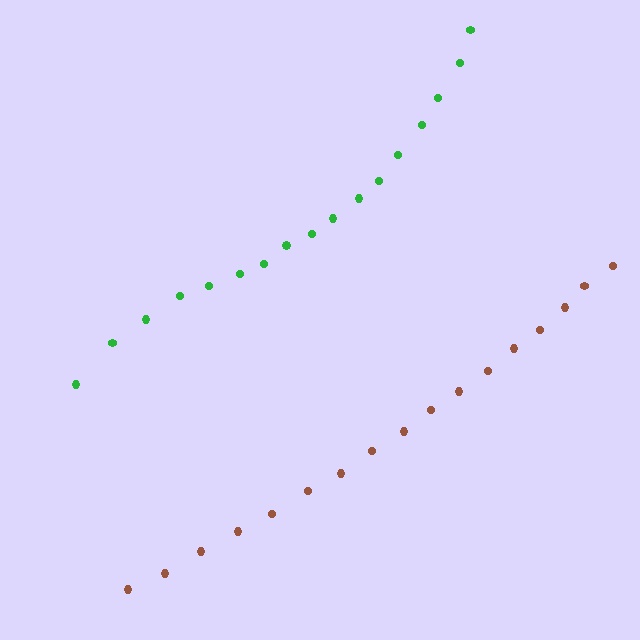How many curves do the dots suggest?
There are 2 distinct paths.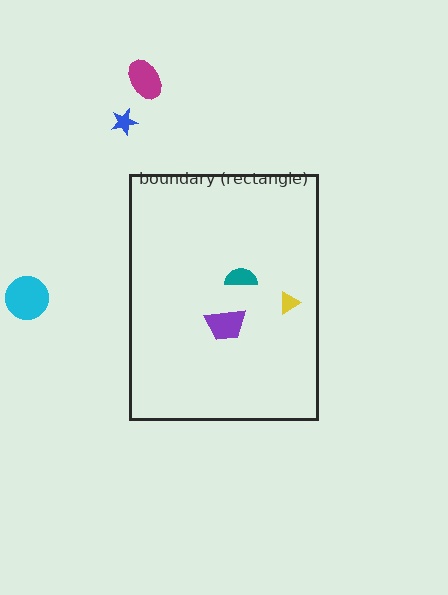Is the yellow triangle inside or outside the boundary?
Inside.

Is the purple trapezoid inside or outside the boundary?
Inside.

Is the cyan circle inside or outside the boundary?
Outside.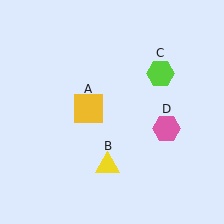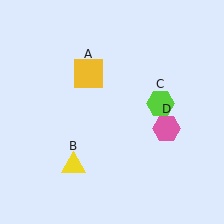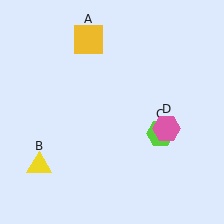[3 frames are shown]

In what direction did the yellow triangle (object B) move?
The yellow triangle (object B) moved left.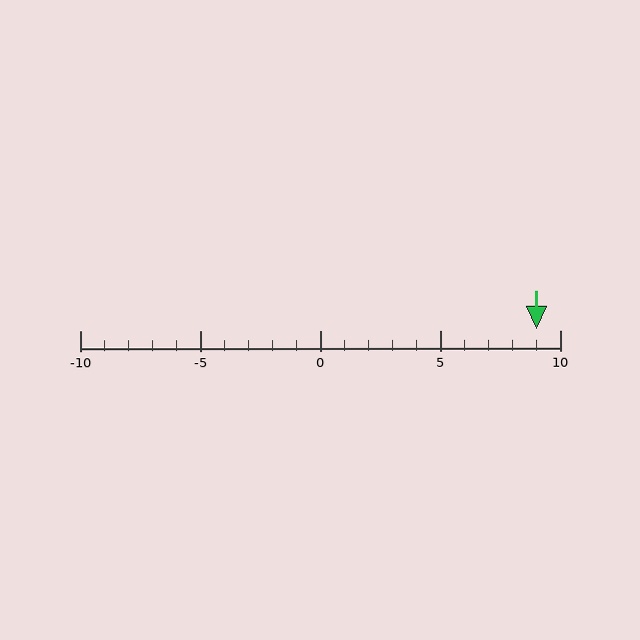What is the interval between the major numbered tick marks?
The major tick marks are spaced 5 units apart.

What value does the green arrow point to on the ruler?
The green arrow points to approximately 9.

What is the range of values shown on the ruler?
The ruler shows values from -10 to 10.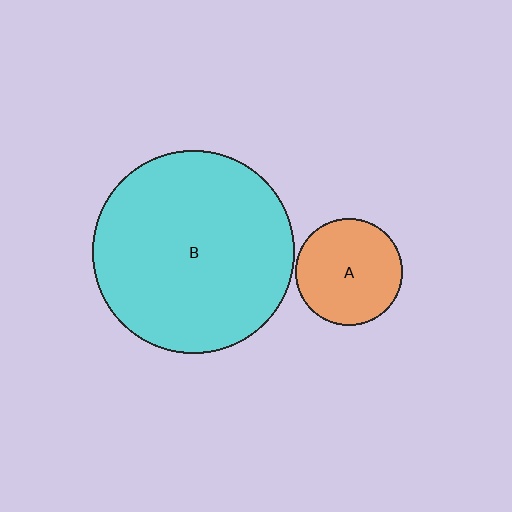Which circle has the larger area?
Circle B (cyan).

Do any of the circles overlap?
No, none of the circles overlap.